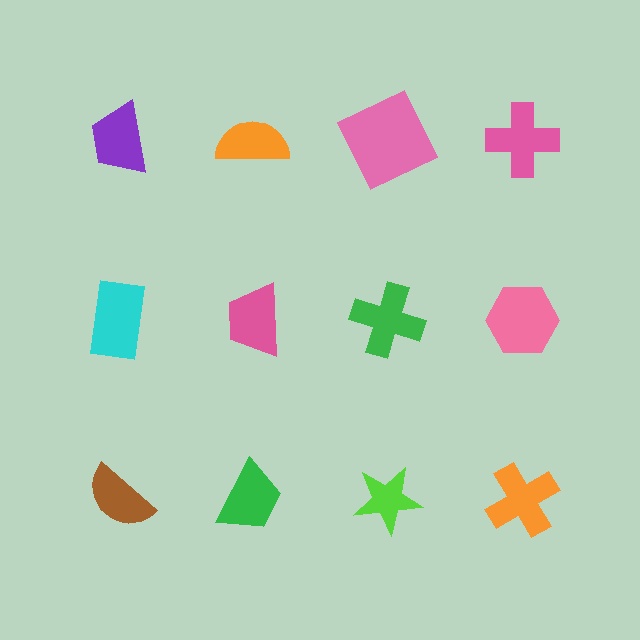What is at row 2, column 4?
A pink hexagon.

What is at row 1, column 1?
A purple trapezoid.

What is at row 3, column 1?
A brown semicircle.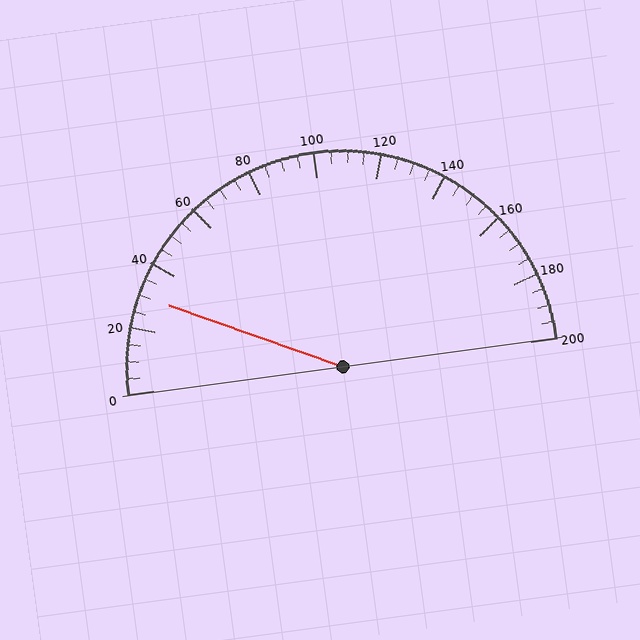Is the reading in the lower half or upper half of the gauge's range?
The reading is in the lower half of the range (0 to 200).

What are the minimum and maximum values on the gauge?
The gauge ranges from 0 to 200.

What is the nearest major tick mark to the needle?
The nearest major tick mark is 40.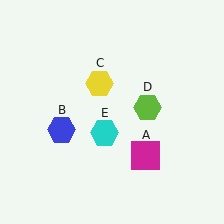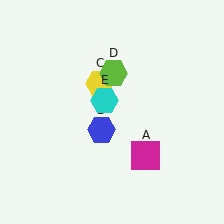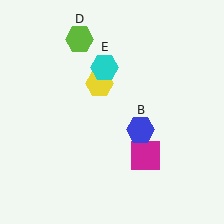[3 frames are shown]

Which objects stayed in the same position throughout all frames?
Magenta square (object A) and yellow hexagon (object C) remained stationary.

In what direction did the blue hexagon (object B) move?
The blue hexagon (object B) moved right.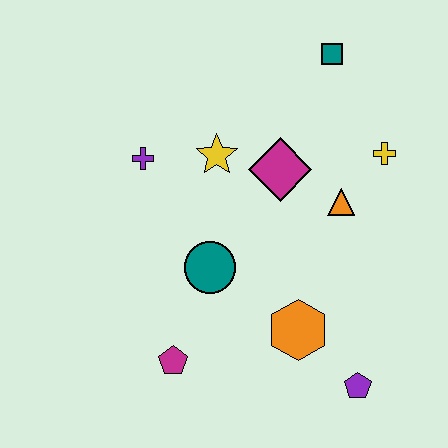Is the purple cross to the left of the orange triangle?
Yes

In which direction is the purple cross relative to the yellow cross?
The purple cross is to the left of the yellow cross.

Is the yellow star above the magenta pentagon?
Yes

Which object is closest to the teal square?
The yellow cross is closest to the teal square.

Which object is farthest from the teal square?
The magenta pentagon is farthest from the teal square.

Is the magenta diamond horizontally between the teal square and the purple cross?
Yes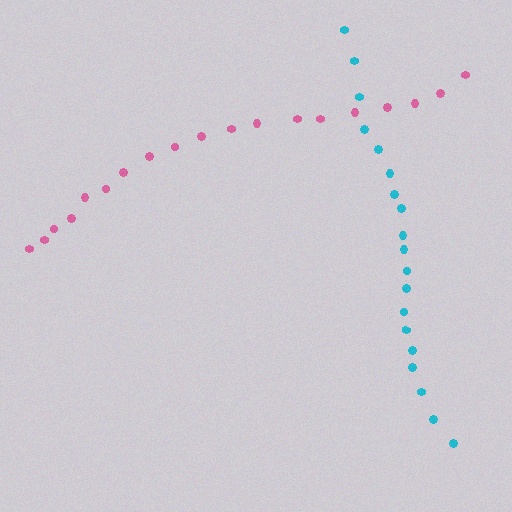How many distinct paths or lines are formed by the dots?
There are 2 distinct paths.